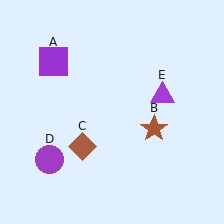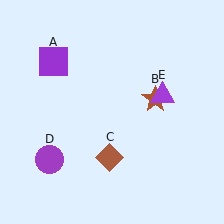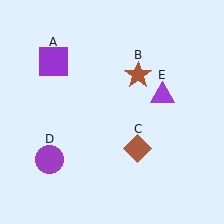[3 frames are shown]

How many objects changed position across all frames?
2 objects changed position: brown star (object B), brown diamond (object C).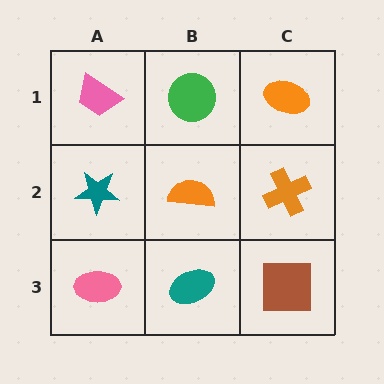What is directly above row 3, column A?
A teal star.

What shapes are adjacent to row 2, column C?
An orange ellipse (row 1, column C), a brown square (row 3, column C), an orange semicircle (row 2, column B).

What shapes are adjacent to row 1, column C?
An orange cross (row 2, column C), a green circle (row 1, column B).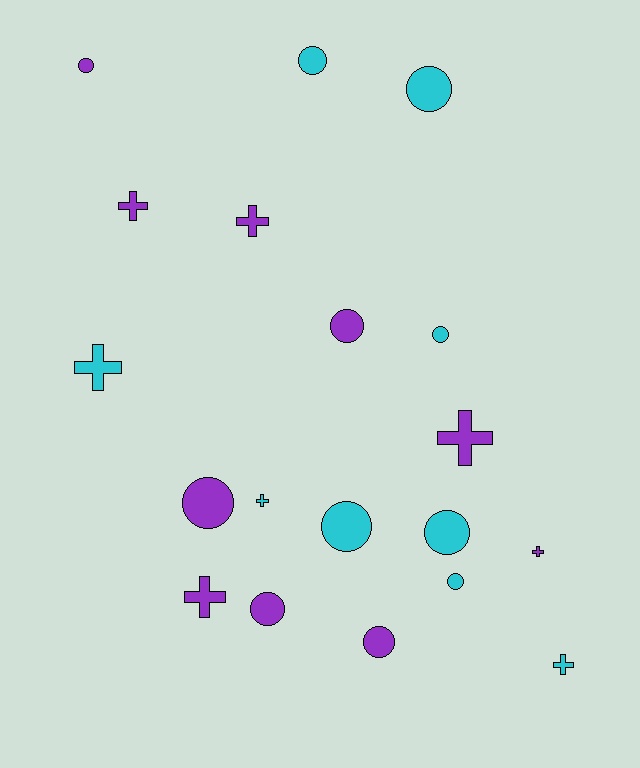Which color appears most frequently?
Purple, with 10 objects.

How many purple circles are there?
There are 5 purple circles.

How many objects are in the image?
There are 19 objects.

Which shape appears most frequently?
Circle, with 11 objects.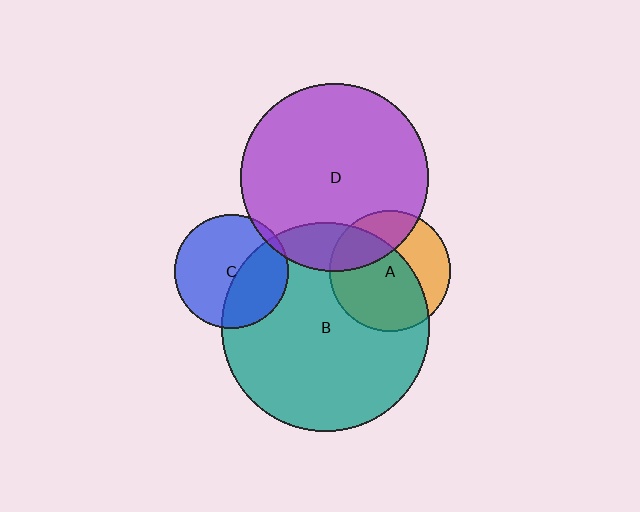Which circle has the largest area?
Circle B (teal).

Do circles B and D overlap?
Yes.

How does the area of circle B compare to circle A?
Approximately 3.0 times.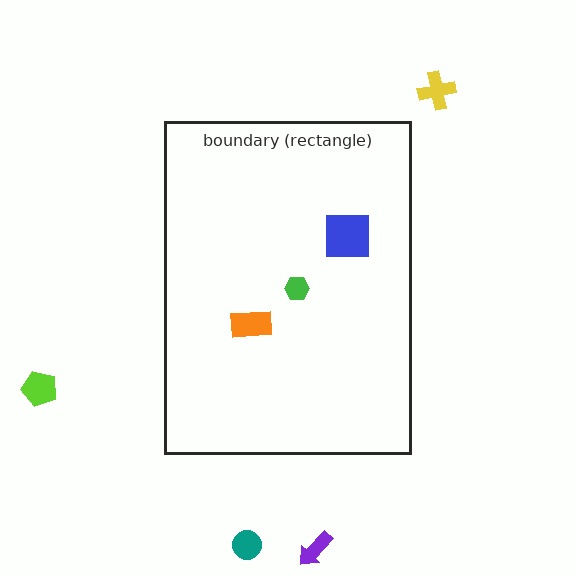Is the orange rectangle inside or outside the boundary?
Inside.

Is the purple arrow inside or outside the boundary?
Outside.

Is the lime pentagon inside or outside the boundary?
Outside.